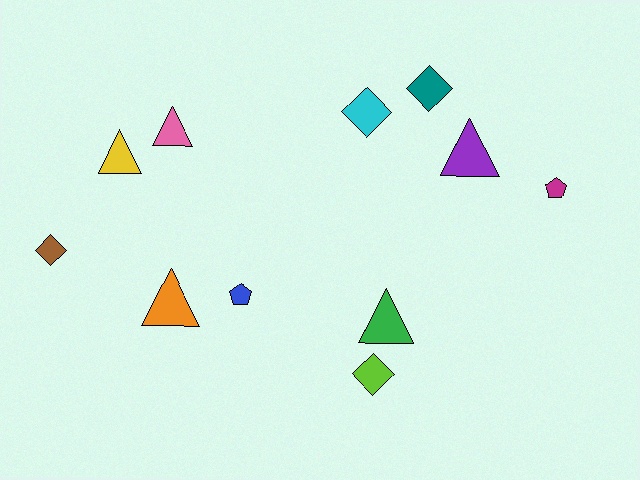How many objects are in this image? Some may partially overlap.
There are 11 objects.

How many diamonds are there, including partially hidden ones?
There are 4 diamonds.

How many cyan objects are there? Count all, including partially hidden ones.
There is 1 cyan object.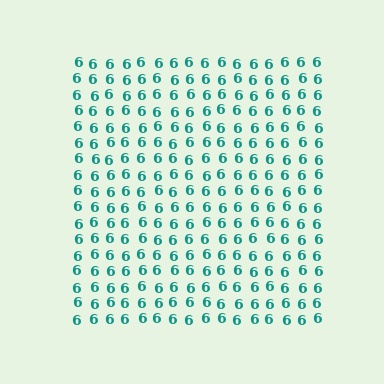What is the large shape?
The large shape is a square.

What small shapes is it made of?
It is made of small digit 6's.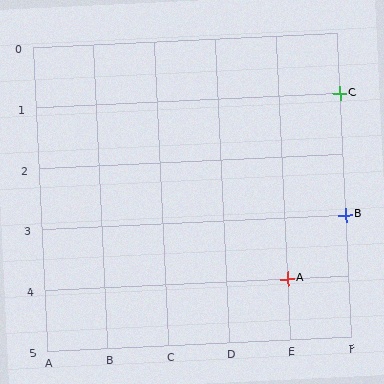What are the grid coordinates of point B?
Point B is at grid coordinates (F, 3).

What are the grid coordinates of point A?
Point A is at grid coordinates (E, 4).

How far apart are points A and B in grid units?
Points A and B are 1 column and 1 row apart (about 1.4 grid units diagonally).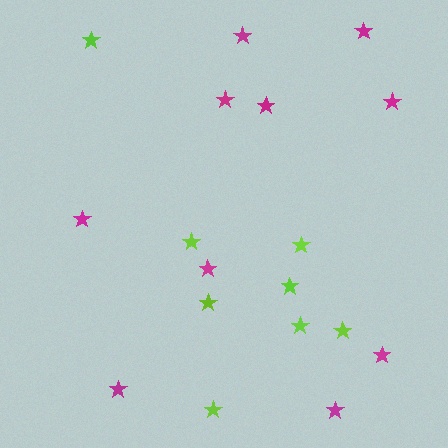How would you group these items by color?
There are 2 groups: one group of magenta stars (10) and one group of lime stars (8).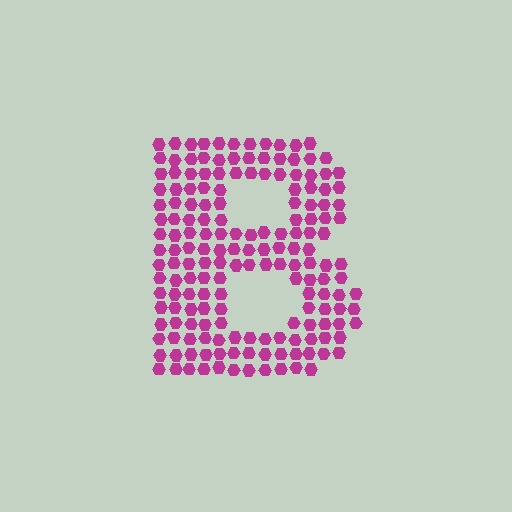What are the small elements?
The small elements are hexagons.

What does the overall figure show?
The overall figure shows the letter B.